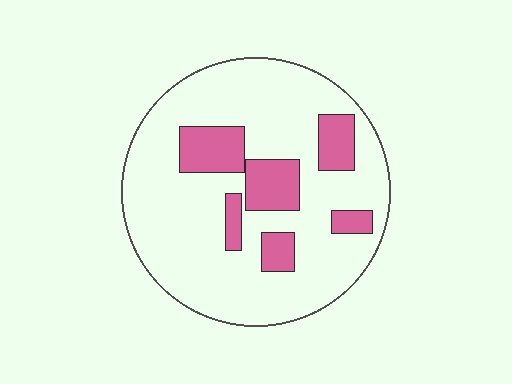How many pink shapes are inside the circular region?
6.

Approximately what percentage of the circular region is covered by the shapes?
Approximately 20%.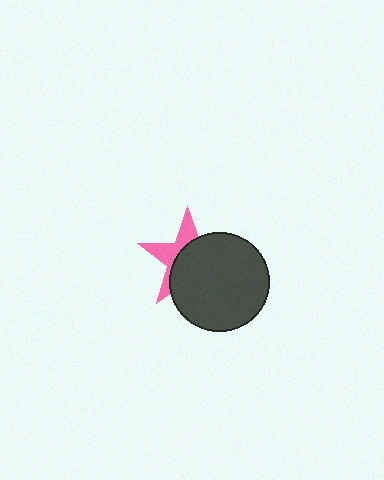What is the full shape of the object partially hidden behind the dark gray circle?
The partially hidden object is a pink star.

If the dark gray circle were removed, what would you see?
You would see the complete pink star.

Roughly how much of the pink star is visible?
A small part of it is visible (roughly 38%).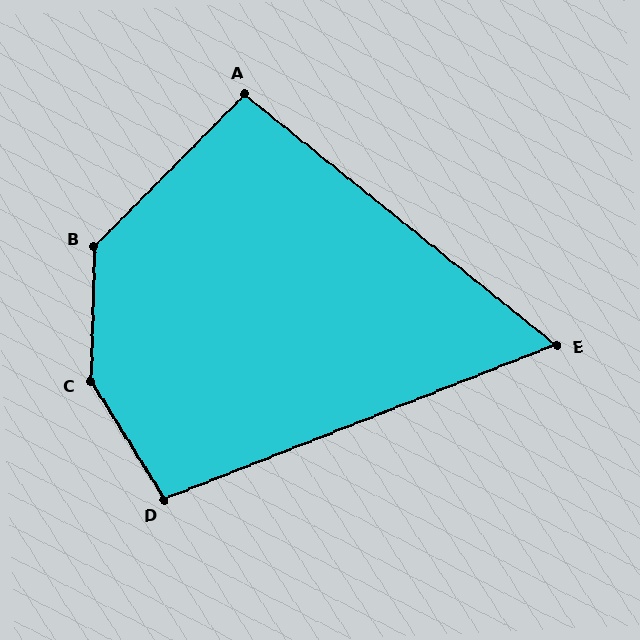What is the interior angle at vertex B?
Approximately 137 degrees (obtuse).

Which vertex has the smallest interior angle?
E, at approximately 60 degrees.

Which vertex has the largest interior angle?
C, at approximately 146 degrees.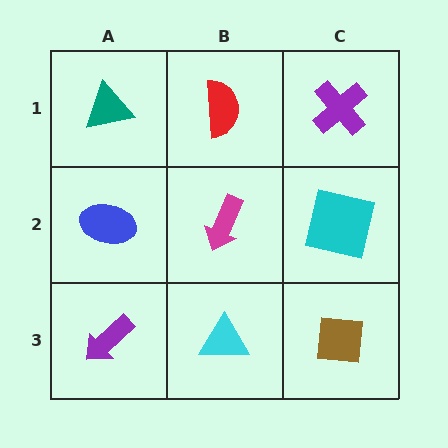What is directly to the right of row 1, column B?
A purple cross.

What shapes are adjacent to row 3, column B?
A magenta arrow (row 2, column B), a purple arrow (row 3, column A), a brown square (row 3, column C).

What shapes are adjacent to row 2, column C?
A purple cross (row 1, column C), a brown square (row 3, column C), a magenta arrow (row 2, column B).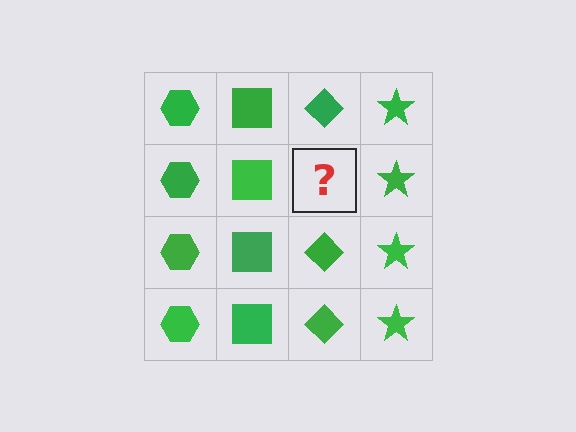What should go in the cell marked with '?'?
The missing cell should contain a green diamond.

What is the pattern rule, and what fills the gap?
The rule is that each column has a consistent shape. The gap should be filled with a green diamond.